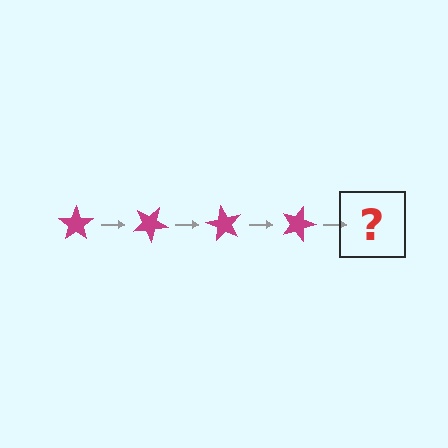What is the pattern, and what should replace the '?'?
The pattern is that the star rotates 30 degrees each step. The '?' should be a magenta star rotated 120 degrees.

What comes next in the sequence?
The next element should be a magenta star rotated 120 degrees.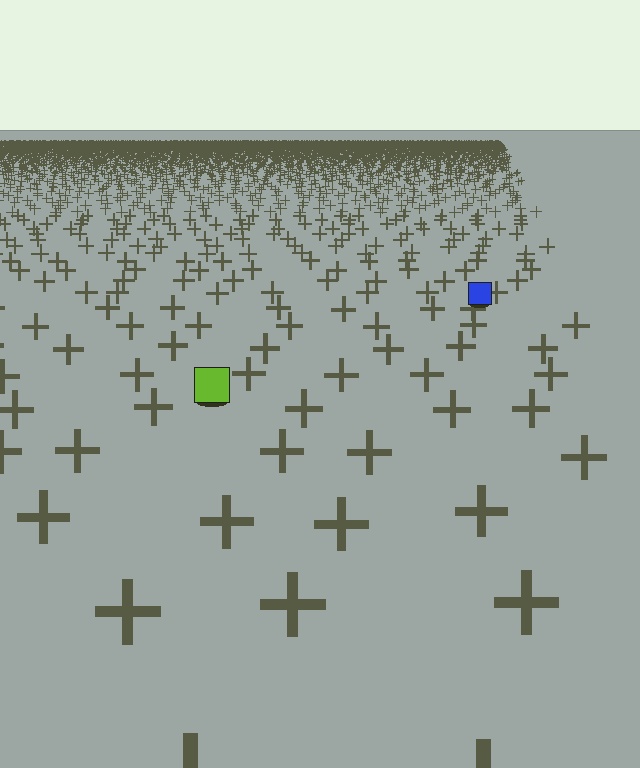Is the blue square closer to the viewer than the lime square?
No. The lime square is closer — you can tell from the texture gradient: the ground texture is coarser near it.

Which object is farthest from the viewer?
The blue square is farthest from the viewer. It appears smaller and the ground texture around it is denser.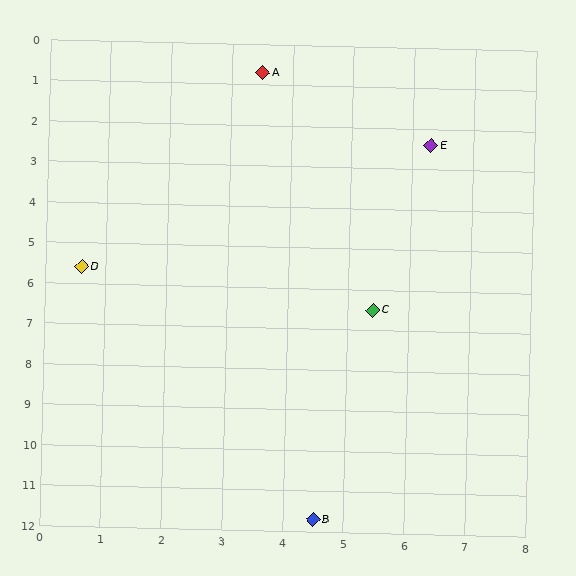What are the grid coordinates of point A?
Point A is at approximately (3.5, 0.7).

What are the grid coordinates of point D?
Point D is at approximately (0.6, 5.6).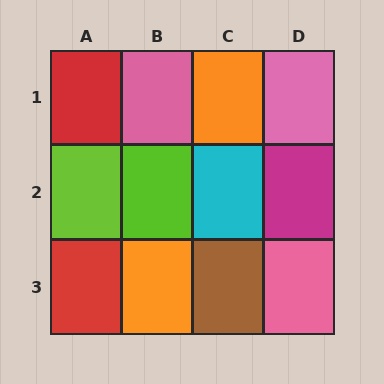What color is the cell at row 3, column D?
Pink.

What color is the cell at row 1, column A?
Red.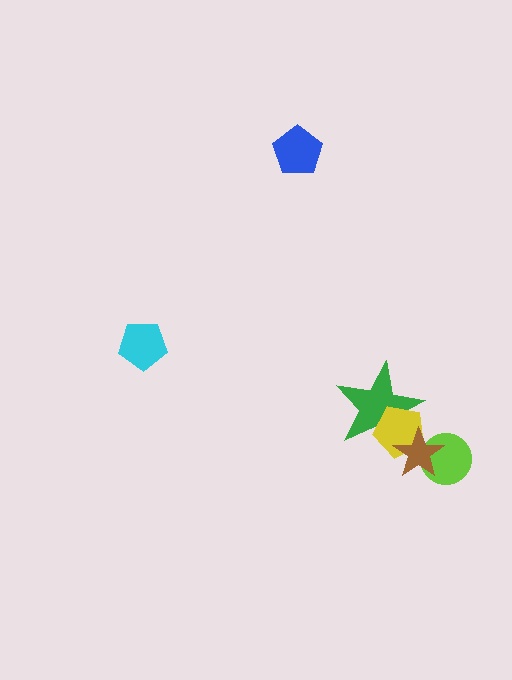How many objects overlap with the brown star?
3 objects overlap with the brown star.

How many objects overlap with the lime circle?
1 object overlaps with the lime circle.